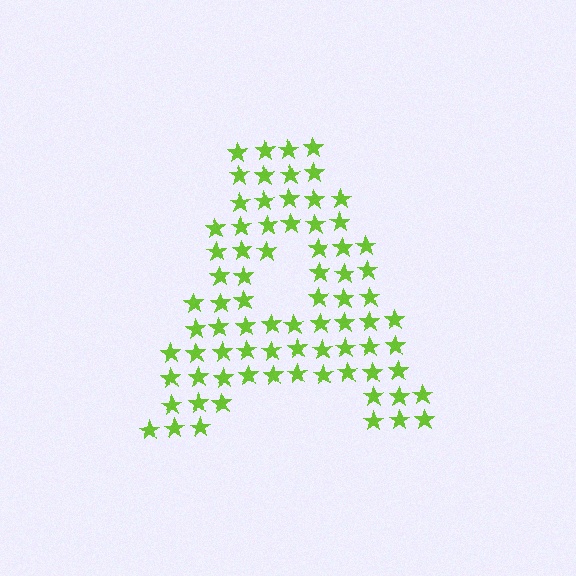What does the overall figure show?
The overall figure shows the letter A.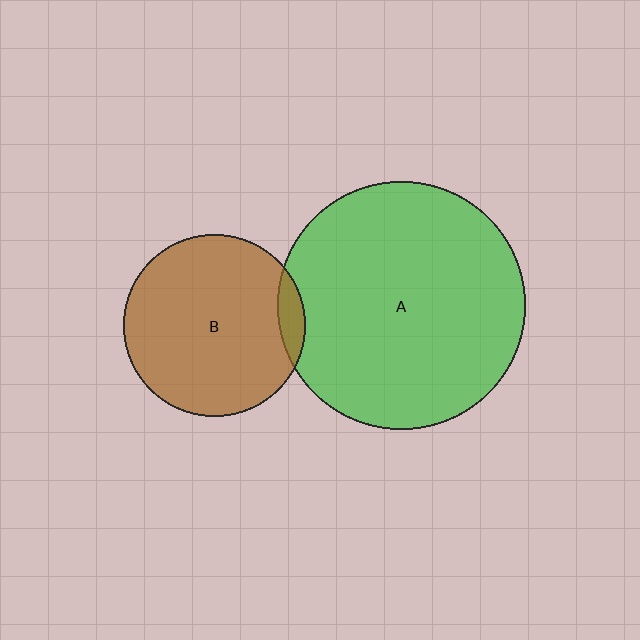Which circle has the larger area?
Circle A (green).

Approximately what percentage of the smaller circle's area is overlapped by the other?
Approximately 5%.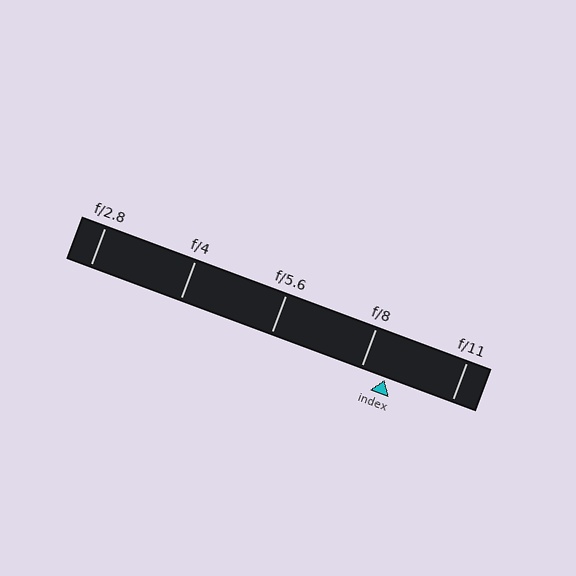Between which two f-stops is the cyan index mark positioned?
The index mark is between f/8 and f/11.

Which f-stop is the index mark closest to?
The index mark is closest to f/8.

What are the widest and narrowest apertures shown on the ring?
The widest aperture shown is f/2.8 and the narrowest is f/11.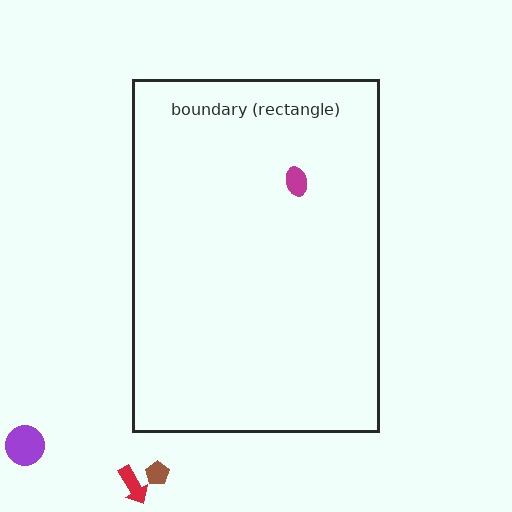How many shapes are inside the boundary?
1 inside, 3 outside.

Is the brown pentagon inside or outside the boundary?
Outside.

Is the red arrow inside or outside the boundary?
Outside.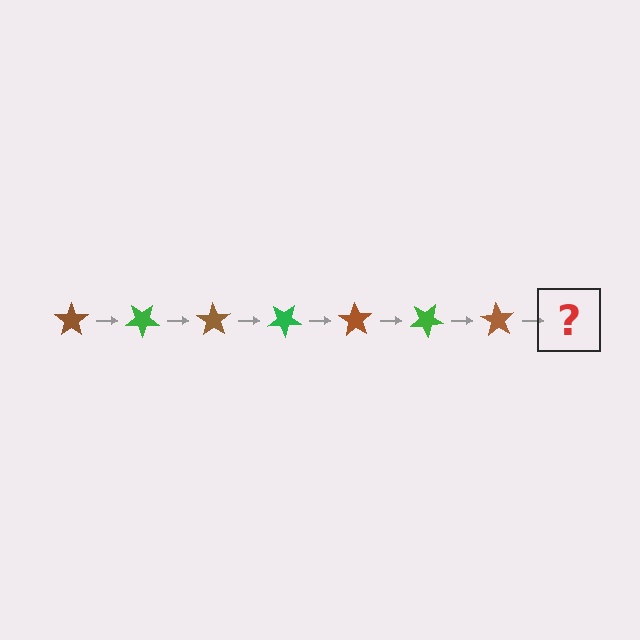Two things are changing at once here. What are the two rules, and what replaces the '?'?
The two rules are that it rotates 35 degrees each step and the color cycles through brown and green. The '?' should be a green star, rotated 245 degrees from the start.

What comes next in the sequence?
The next element should be a green star, rotated 245 degrees from the start.